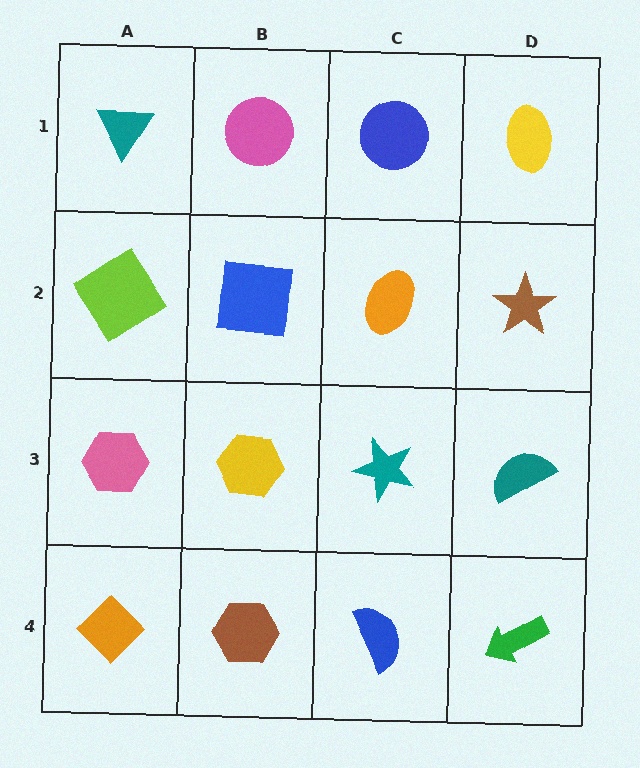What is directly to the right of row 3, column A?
A yellow hexagon.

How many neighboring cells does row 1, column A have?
2.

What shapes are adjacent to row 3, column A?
A lime diamond (row 2, column A), an orange diamond (row 4, column A), a yellow hexagon (row 3, column B).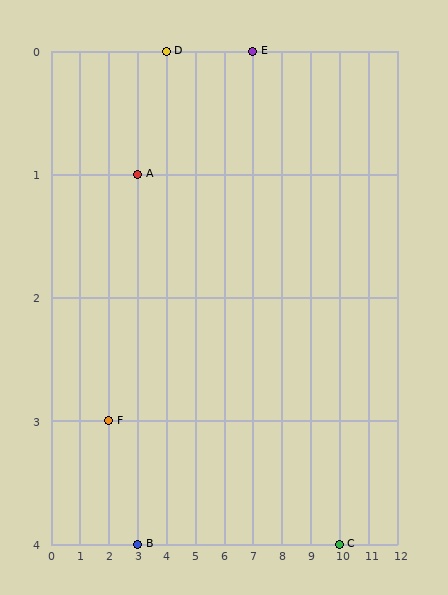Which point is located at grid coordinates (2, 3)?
Point F is at (2, 3).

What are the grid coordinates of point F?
Point F is at grid coordinates (2, 3).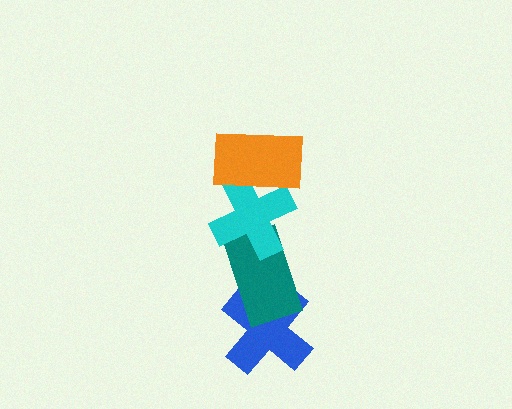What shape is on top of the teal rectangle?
The cyan cross is on top of the teal rectangle.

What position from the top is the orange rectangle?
The orange rectangle is 1st from the top.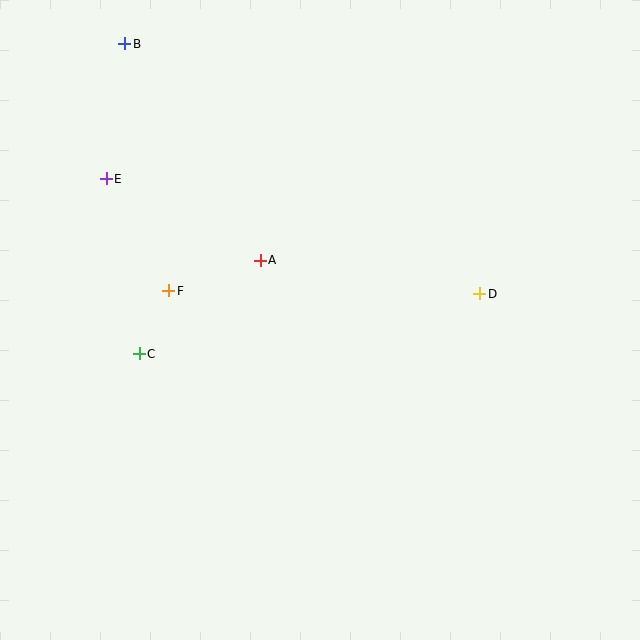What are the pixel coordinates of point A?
Point A is at (260, 260).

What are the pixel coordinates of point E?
Point E is at (106, 179).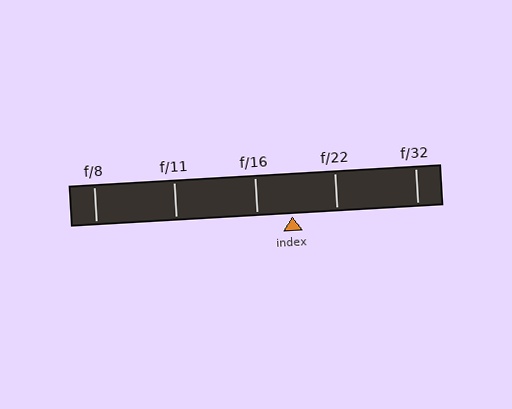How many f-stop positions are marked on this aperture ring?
There are 5 f-stop positions marked.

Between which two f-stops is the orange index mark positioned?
The index mark is between f/16 and f/22.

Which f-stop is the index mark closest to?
The index mark is closest to f/16.